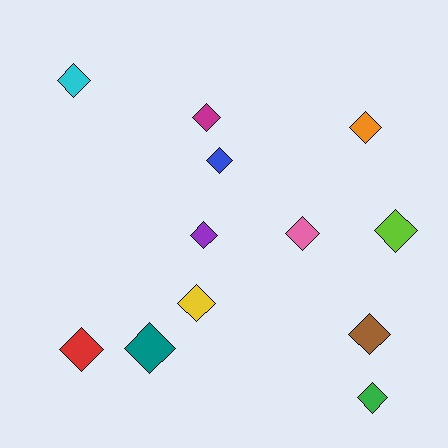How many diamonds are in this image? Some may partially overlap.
There are 12 diamonds.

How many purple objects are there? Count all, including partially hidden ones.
There is 1 purple object.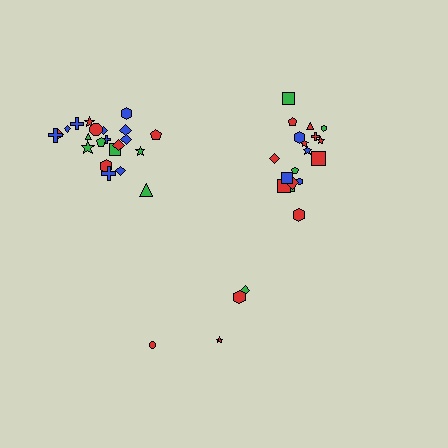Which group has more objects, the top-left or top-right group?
The top-left group.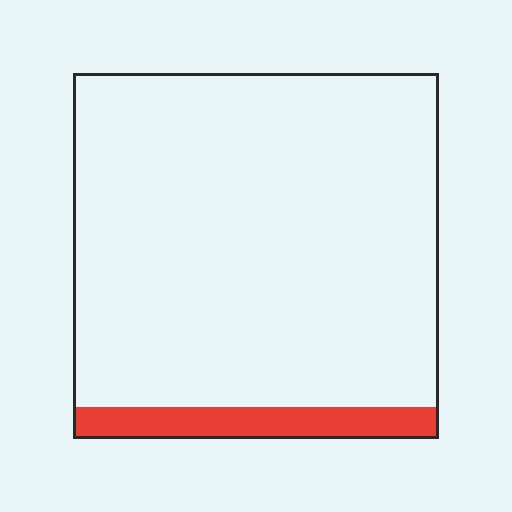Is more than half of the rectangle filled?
No.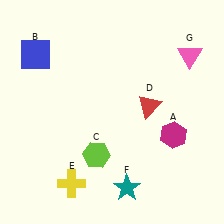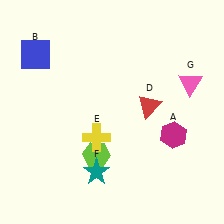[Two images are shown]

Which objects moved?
The objects that moved are: the yellow cross (E), the teal star (F), the pink triangle (G).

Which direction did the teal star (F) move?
The teal star (F) moved left.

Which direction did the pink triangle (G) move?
The pink triangle (G) moved down.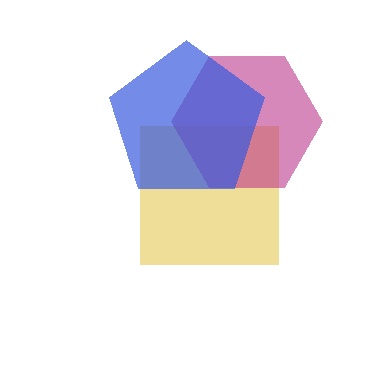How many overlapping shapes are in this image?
There are 3 overlapping shapes in the image.